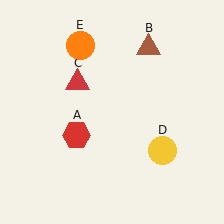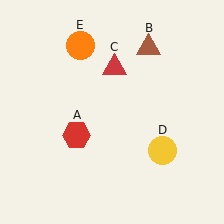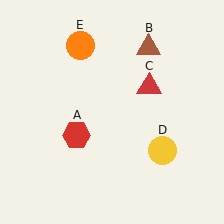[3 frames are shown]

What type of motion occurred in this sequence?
The red triangle (object C) rotated clockwise around the center of the scene.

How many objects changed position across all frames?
1 object changed position: red triangle (object C).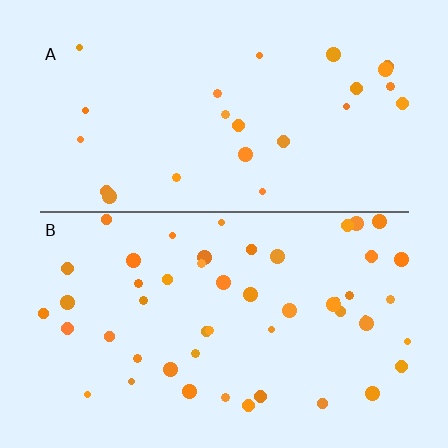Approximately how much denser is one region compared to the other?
Approximately 2.0× — region B over region A.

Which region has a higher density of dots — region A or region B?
B (the bottom).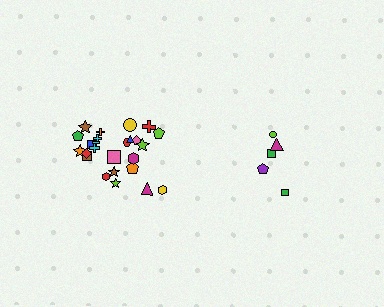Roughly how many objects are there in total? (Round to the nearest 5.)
Roughly 30 objects in total.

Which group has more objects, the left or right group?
The left group.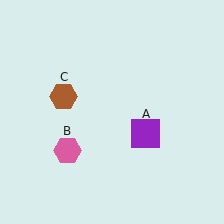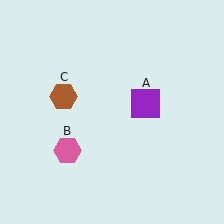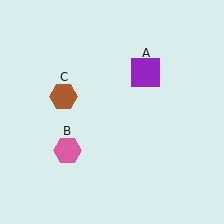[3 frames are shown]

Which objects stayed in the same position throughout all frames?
Pink hexagon (object B) and brown hexagon (object C) remained stationary.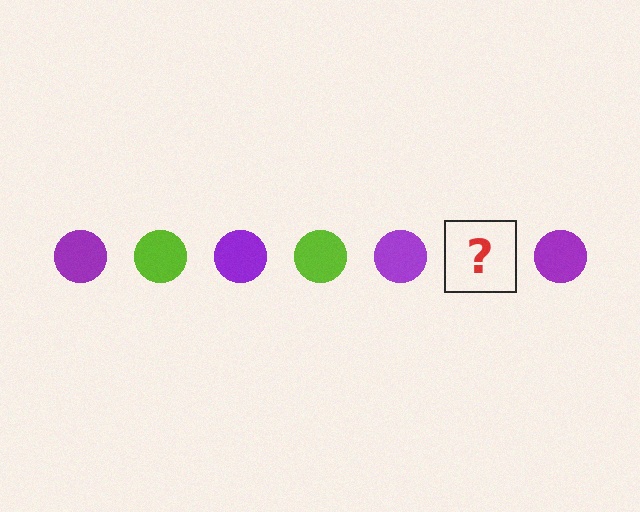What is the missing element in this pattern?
The missing element is a lime circle.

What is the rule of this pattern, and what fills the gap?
The rule is that the pattern cycles through purple, lime circles. The gap should be filled with a lime circle.